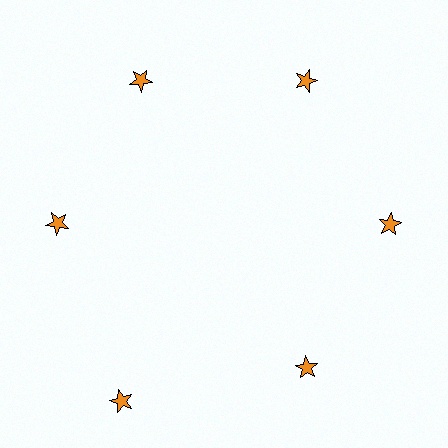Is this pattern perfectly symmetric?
No. The 6 orange stars are arranged in a ring, but one element near the 7 o'clock position is pushed outward from the center, breaking the 6-fold rotational symmetry.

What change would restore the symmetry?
The symmetry would be restored by moving it inward, back onto the ring so that all 6 stars sit at equal angles and equal distance from the center.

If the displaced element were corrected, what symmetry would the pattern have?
It would have 6-fold rotational symmetry — the pattern would map onto itself every 60 degrees.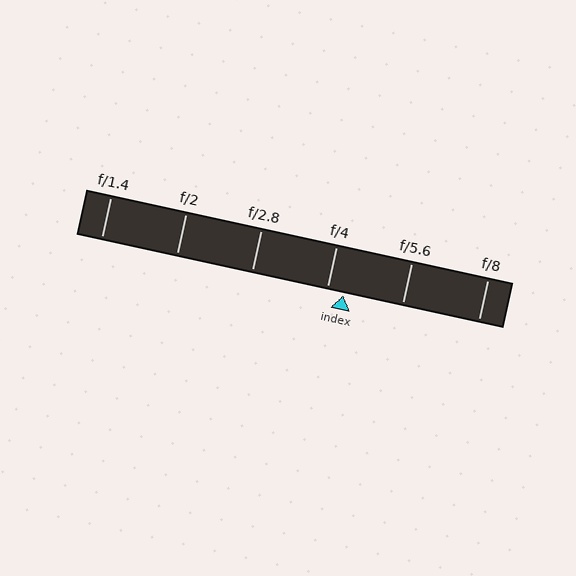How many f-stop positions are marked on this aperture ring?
There are 6 f-stop positions marked.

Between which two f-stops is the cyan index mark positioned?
The index mark is between f/4 and f/5.6.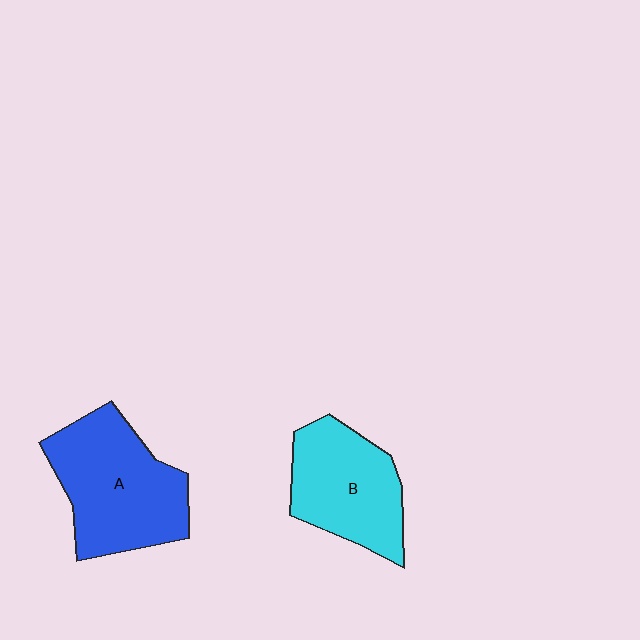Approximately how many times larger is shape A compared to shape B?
Approximately 1.2 times.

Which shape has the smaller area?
Shape B (cyan).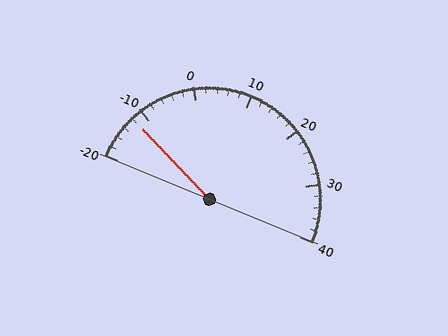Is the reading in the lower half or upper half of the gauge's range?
The reading is in the lower half of the range (-20 to 40).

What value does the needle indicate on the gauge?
The needle indicates approximately -12.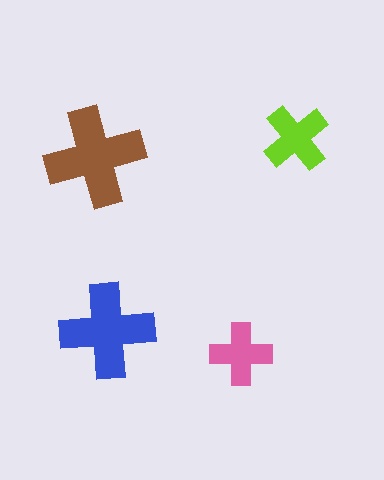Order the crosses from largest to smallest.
the brown one, the blue one, the lime one, the pink one.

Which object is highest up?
The lime cross is topmost.